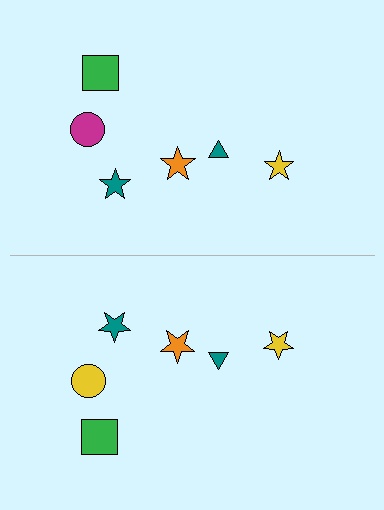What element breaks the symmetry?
The yellow circle on the bottom side breaks the symmetry — its mirror counterpart is magenta.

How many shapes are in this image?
There are 12 shapes in this image.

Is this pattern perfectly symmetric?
No, the pattern is not perfectly symmetric. The yellow circle on the bottom side breaks the symmetry — its mirror counterpart is magenta.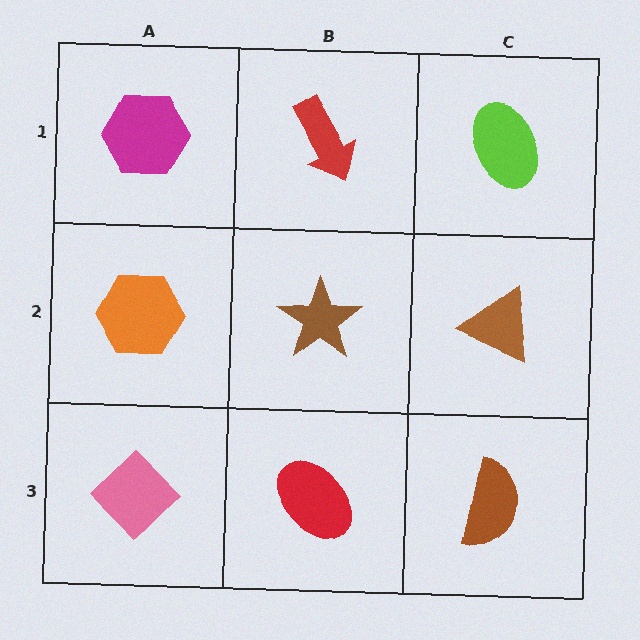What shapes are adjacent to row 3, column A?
An orange hexagon (row 2, column A), a red ellipse (row 3, column B).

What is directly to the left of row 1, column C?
A red arrow.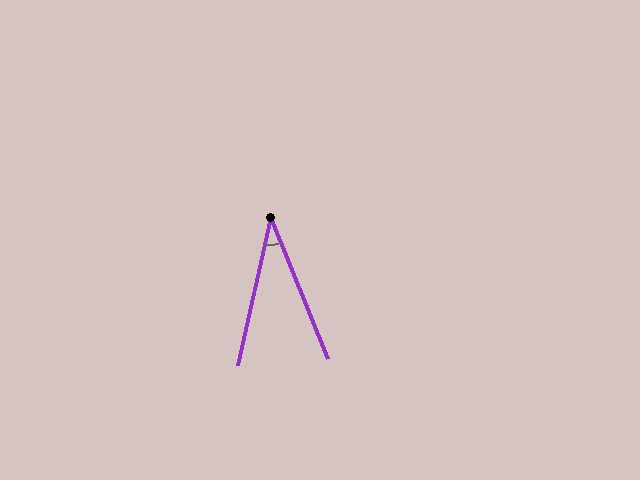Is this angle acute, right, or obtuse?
It is acute.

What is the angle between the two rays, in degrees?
Approximately 34 degrees.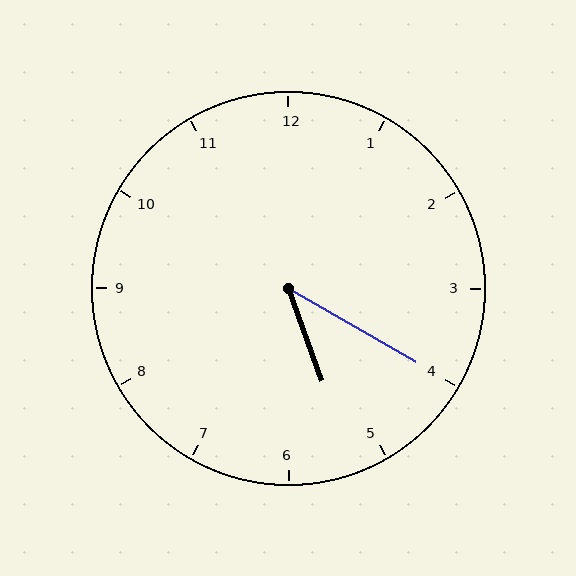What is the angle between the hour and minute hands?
Approximately 40 degrees.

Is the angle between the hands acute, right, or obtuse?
It is acute.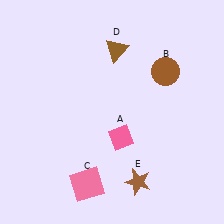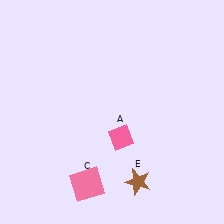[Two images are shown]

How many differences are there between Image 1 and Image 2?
There are 2 differences between the two images.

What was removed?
The brown triangle (D), the brown circle (B) were removed in Image 2.